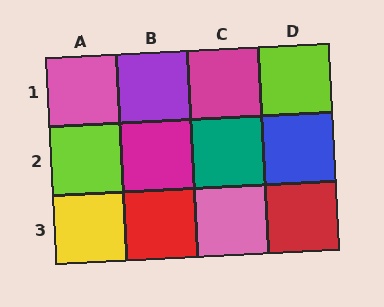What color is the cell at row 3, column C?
Pink.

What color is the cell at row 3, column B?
Red.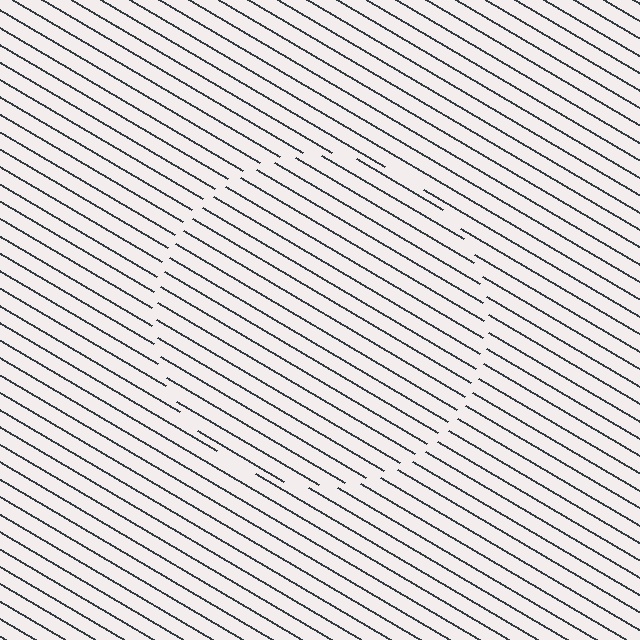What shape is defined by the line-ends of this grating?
An illusory circle. The interior of the shape contains the same grating, shifted by half a period — the contour is defined by the phase discontinuity where line-ends from the inner and outer gratings abut.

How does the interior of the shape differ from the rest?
The interior of the shape contains the same grating, shifted by half a period — the contour is defined by the phase discontinuity where line-ends from the inner and outer gratings abut.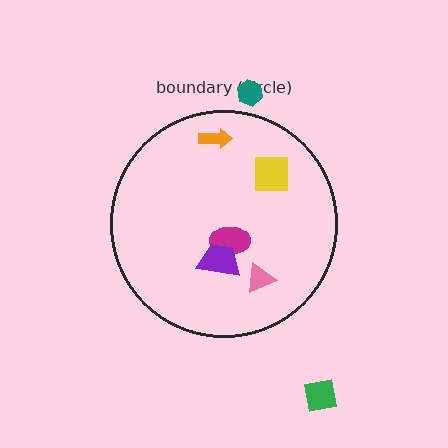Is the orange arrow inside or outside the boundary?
Inside.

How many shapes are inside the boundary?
5 inside, 2 outside.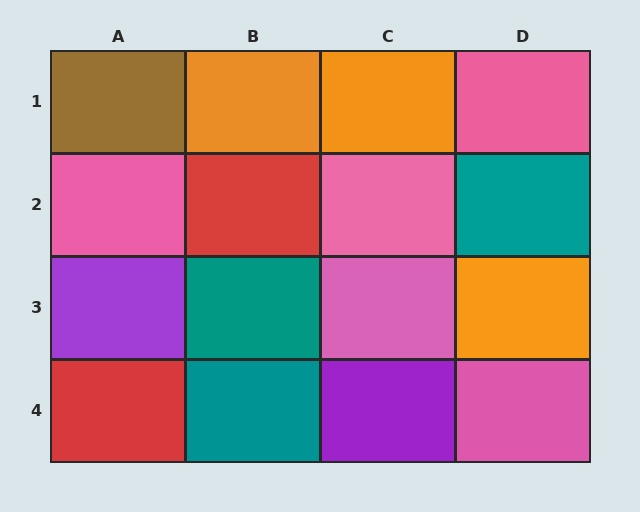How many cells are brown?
1 cell is brown.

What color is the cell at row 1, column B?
Orange.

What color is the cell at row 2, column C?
Pink.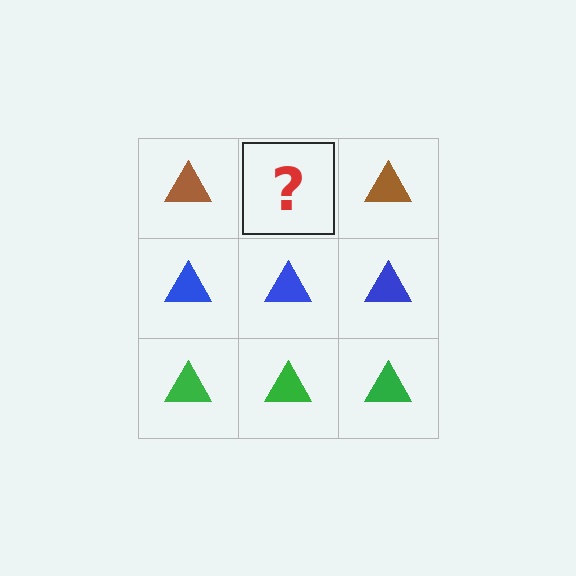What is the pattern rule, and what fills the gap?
The rule is that each row has a consistent color. The gap should be filled with a brown triangle.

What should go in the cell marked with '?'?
The missing cell should contain a brown triangle.